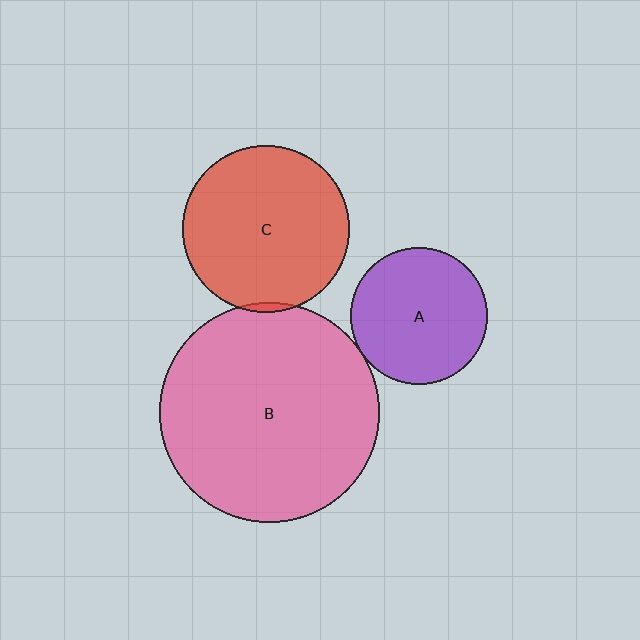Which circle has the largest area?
Circle B (pink).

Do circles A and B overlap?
Yes.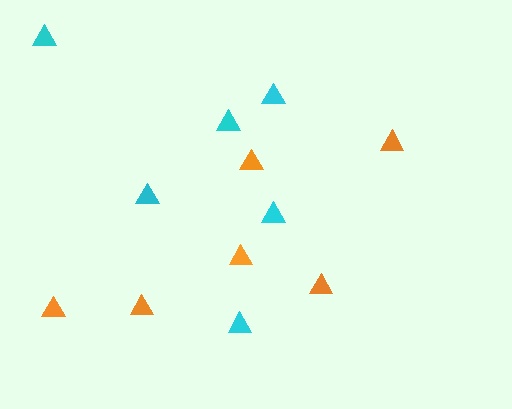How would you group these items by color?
There are 2 groups: one group of orange triangles (6) and one group of cyan triangles (6).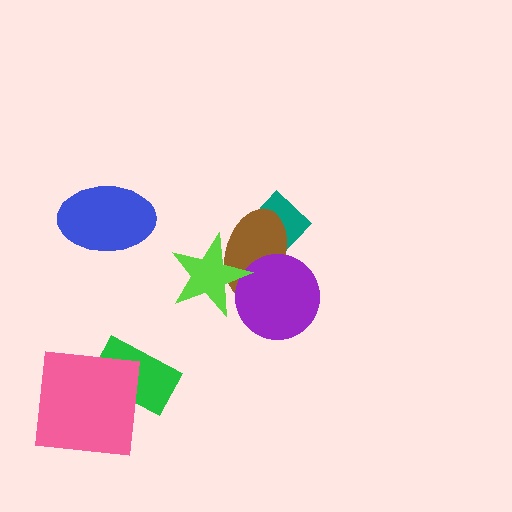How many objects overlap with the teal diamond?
1 object overlaps with the teal diamond.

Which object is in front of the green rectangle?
The pink square is in front of the green rectangle.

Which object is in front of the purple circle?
The lime star is in front of the purple circle.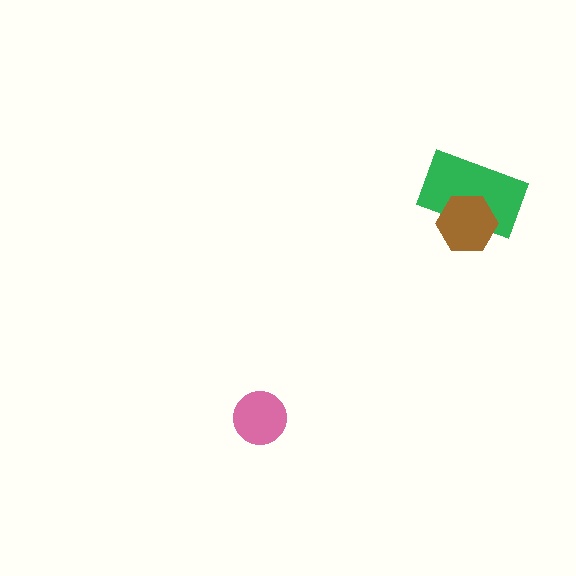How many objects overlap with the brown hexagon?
1 object overlaps with the brown hexagon.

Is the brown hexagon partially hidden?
No, no other shape covers it.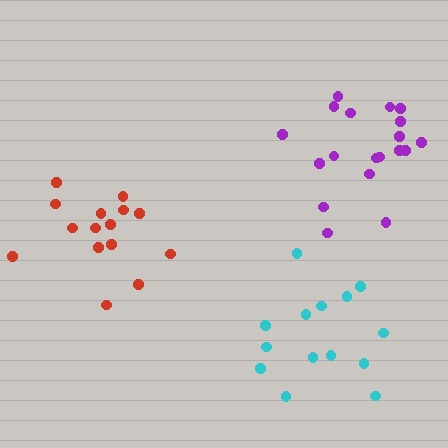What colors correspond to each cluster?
The clusters are colored: purple, cyan, red.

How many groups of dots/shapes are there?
There are 3 groups.